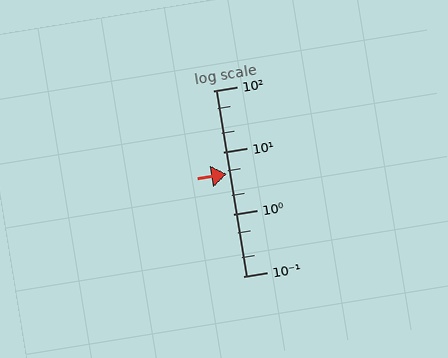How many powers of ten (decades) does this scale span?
The scale spans 3 decades, from 0.1 to 100.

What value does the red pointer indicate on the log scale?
The pointer indicates approximately 4.5.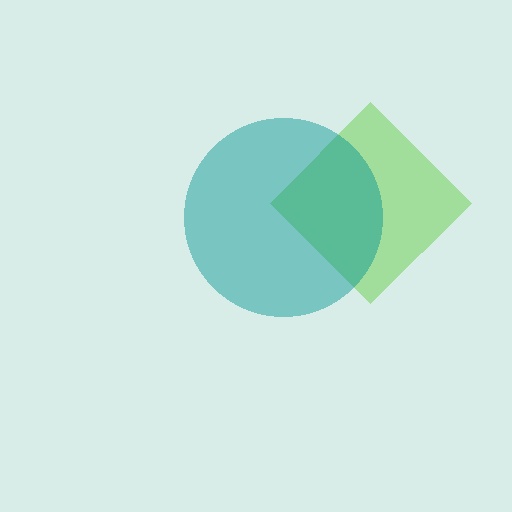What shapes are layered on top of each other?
The layered shapes are: a lime diamond, a teal circle.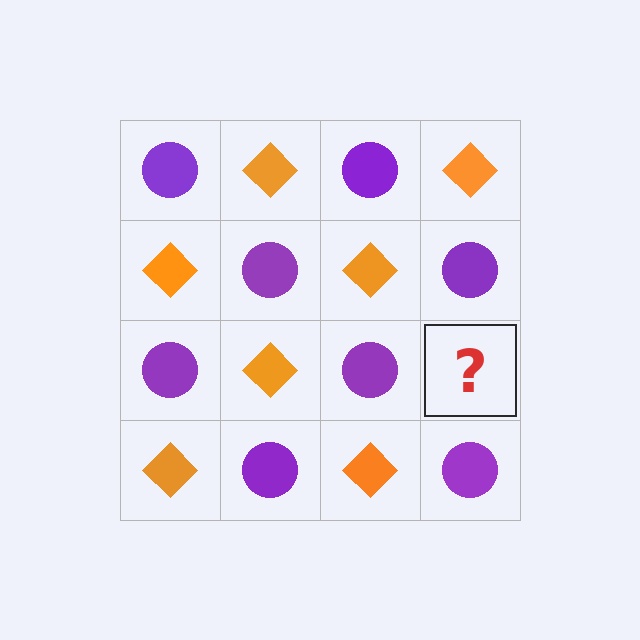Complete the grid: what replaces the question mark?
The question mark should be replaced with an orange diamond.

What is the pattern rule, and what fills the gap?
The rule is that it alternates purple circle and orange diamond in a checkerboard pattern. The gap should be filled with an orange diamond.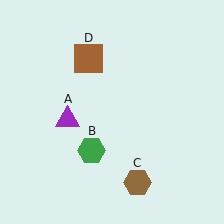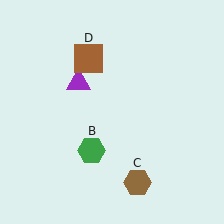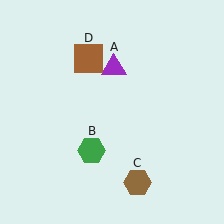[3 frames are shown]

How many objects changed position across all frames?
1 object changed position: purple triangle (object A).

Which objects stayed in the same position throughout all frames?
Green hexagon (object B) and brown hexagon (object C) and brown square (object D) remained stationary.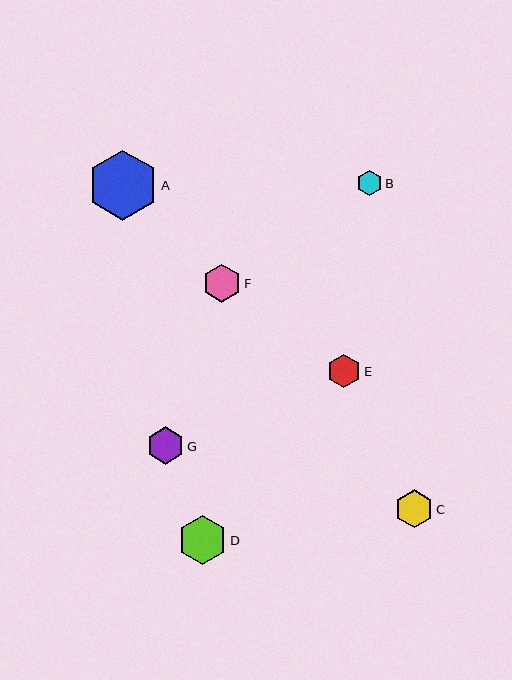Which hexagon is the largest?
Hexagon A is the largest with a size of approximately 70 pixels.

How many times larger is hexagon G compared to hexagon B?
Hexagon G is approximately 1.5 times the size of hexagon B.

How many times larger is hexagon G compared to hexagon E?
Hexagon G is approximately 1.1 times the size of hexagon E.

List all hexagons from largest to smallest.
From largest to smallest: A, D, F, C, G, E, B.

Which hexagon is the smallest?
Hexagon B is the smallest with a size of approximately 25 pixels.